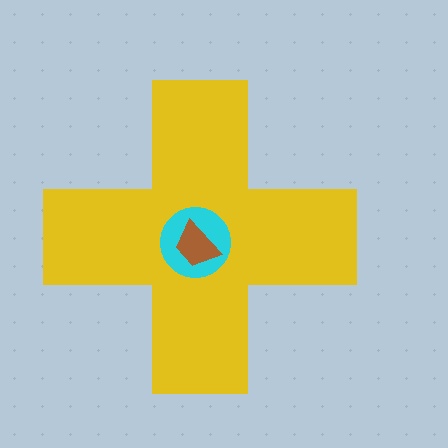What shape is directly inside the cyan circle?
The brown trapezoid.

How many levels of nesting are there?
3.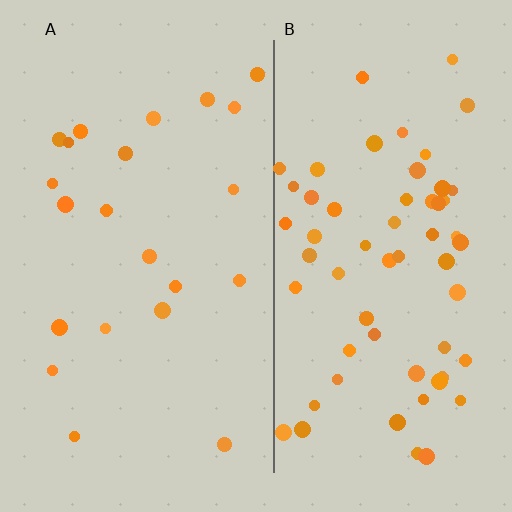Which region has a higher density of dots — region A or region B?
B (the right).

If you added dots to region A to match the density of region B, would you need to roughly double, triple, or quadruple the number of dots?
Approximately triple.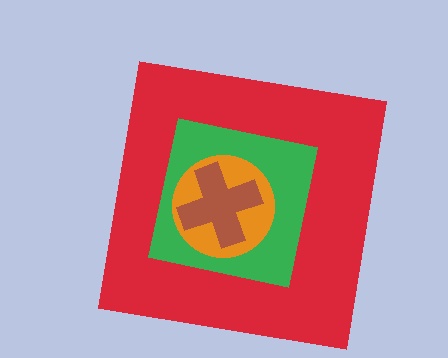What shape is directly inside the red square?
The green square.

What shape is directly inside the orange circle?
The brown cross.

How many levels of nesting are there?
4.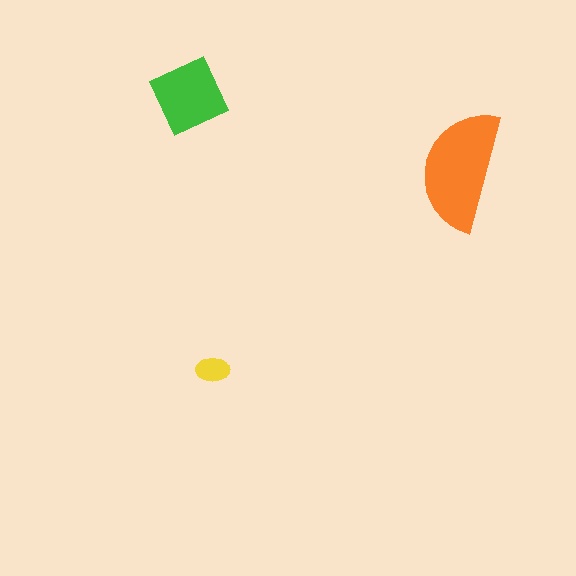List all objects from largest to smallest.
The orange semicircle, the green diamond, the yellow ellipse.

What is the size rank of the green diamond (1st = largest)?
2nd.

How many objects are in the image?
There are 3 objects in the image.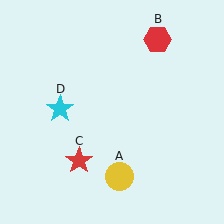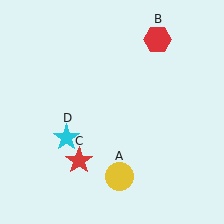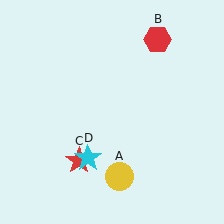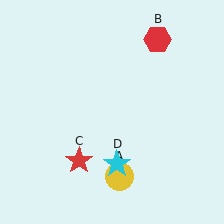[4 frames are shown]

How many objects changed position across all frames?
1 object changed position: cyan star (object D).